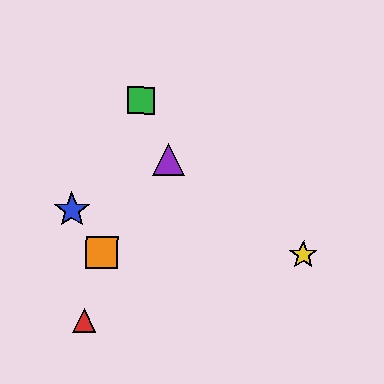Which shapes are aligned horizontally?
The yellow star, the orange square are aligned horizontally.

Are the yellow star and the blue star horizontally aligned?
No, the yellow star is at y≈255 and the blue star is at y≈210.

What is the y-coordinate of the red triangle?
The red triangle is at y≈320.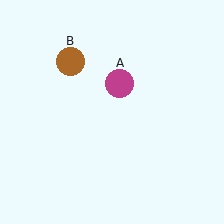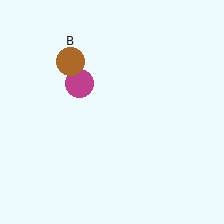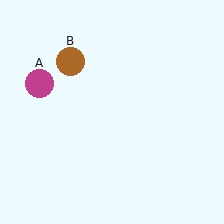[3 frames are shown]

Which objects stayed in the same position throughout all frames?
Brown circle (object B) remained stationary.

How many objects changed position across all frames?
1 object changed position: magenta circle (object A).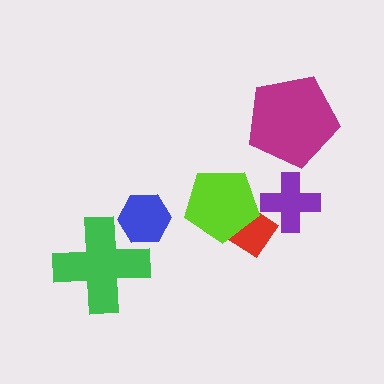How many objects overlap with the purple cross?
1 object overlaps with the purple cross.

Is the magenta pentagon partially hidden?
No, no other shape covers it.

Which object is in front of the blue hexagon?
The green cross is in front of the blue hexagon.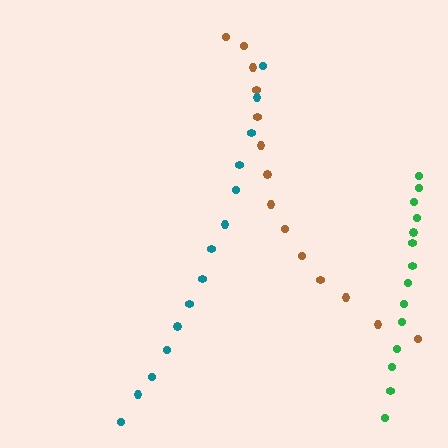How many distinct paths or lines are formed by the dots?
There are 3 distinct paths.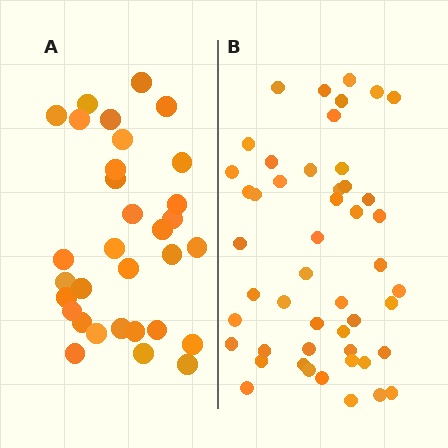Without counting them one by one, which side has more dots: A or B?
Region B (the right region) has more dots.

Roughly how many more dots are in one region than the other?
Region B has approximately 15 more dots than region A.